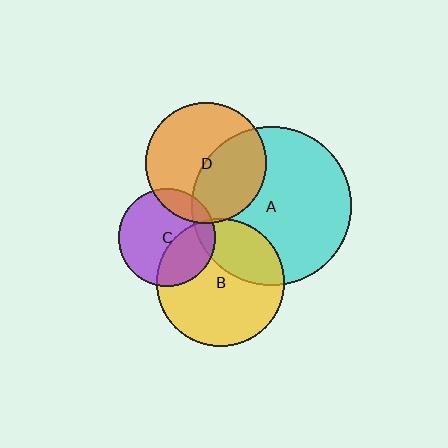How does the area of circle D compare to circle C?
Approximately 1.5 times.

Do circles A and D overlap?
Yes.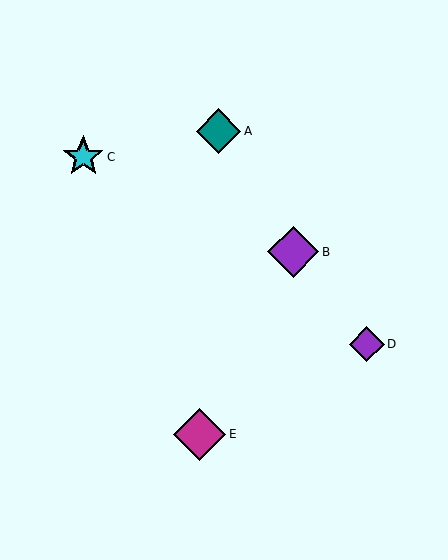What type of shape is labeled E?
Shape E is a magenta diamond.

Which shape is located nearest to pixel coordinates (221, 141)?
The teal diamond (labeled A) at (218, 131) is nearest to that location.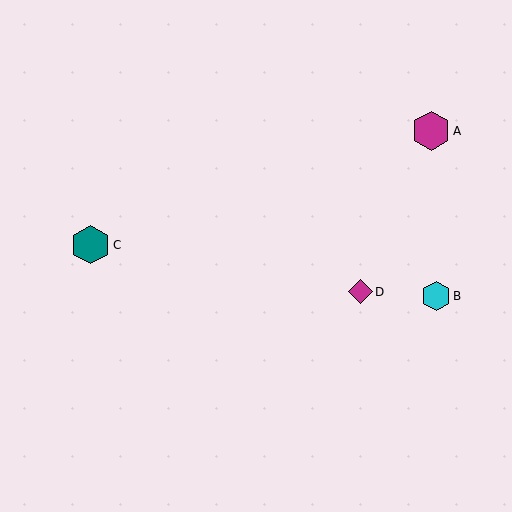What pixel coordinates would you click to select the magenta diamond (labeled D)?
Click at (360, 292) to select the magenta diamond D.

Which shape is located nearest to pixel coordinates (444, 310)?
The cyan hexagon (labeled B) at (436, 296) is nearest to that location.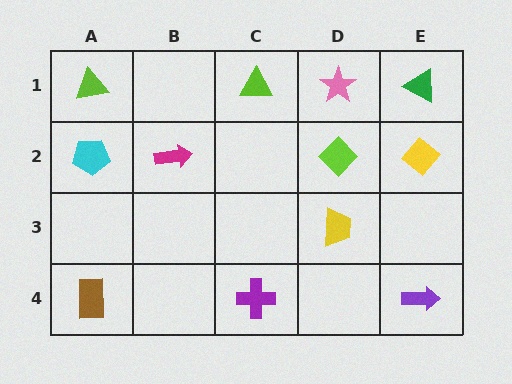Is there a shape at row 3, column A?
No, that cell is empty.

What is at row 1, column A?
A lime triangle.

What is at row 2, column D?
A lime diamond.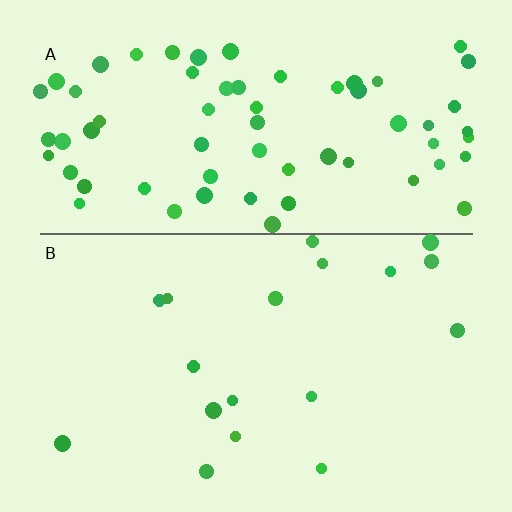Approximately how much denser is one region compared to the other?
Approximately 3.7× — region A over region B.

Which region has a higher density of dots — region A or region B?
A (the top).